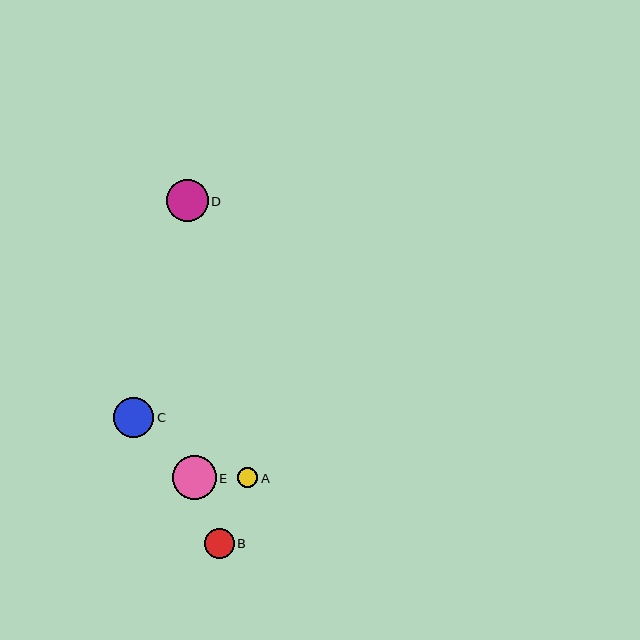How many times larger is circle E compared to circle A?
Circle E is approximately 2.2 times the size of circle A.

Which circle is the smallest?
Circle A is the smallest with a size of approximately 20 pixels.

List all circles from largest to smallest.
From largest to smallest: E, D, C, B, A.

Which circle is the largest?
Circle E is the largest with a size of approximately 44 pixels.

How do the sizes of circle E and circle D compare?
Circle E and circle D are approximately the same size.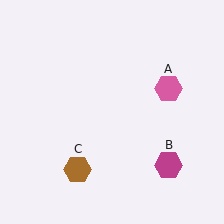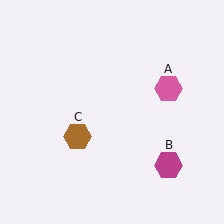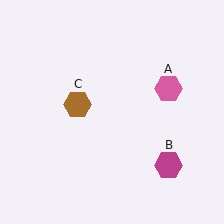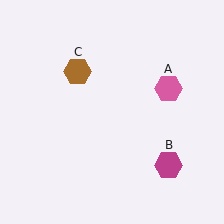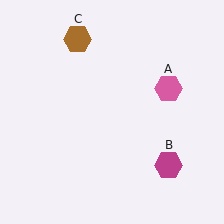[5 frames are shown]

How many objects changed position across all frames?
1 object changed position: brown hexagon (object C).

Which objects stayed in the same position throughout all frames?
Pink hexagon (object A) and magenta hexagon (object B) remained stationary.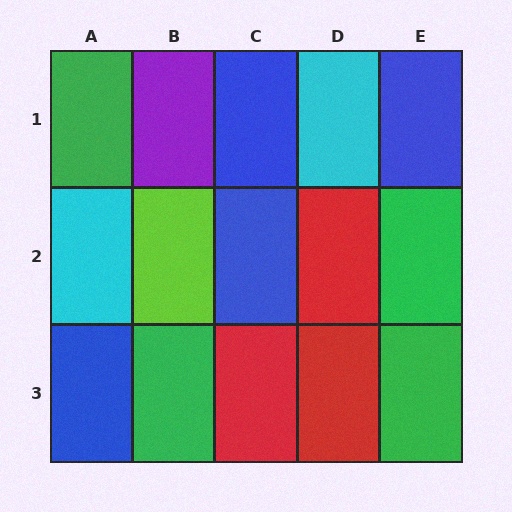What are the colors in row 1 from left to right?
Green, purple, blue, cyan, blue.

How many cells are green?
4 cells are green.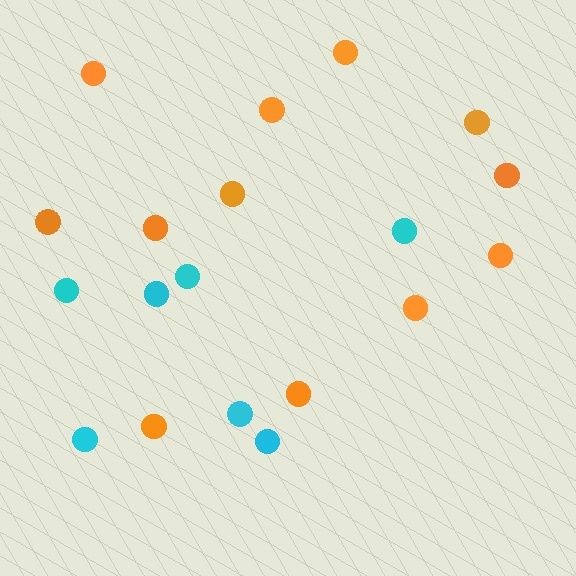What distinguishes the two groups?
There are 2 groups: one group of cyan circles (7) and one group of orange circles (12).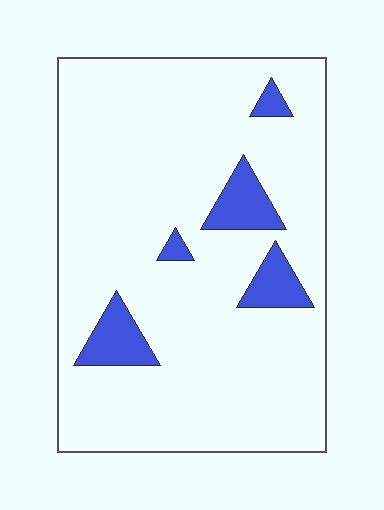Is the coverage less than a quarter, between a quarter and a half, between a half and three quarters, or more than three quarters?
Less than a quarter.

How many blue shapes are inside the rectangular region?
5.